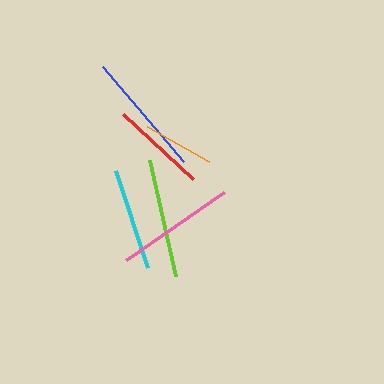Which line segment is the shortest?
The orange line is the shortest at approximately 71 pixels.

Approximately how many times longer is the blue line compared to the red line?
The blue line is approximately 1.3 times the length of the red line.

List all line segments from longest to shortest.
From longest to shortest: blue, pink, lime, cyan, red, orange.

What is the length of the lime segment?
The lime segment is approximately 119 pixels long.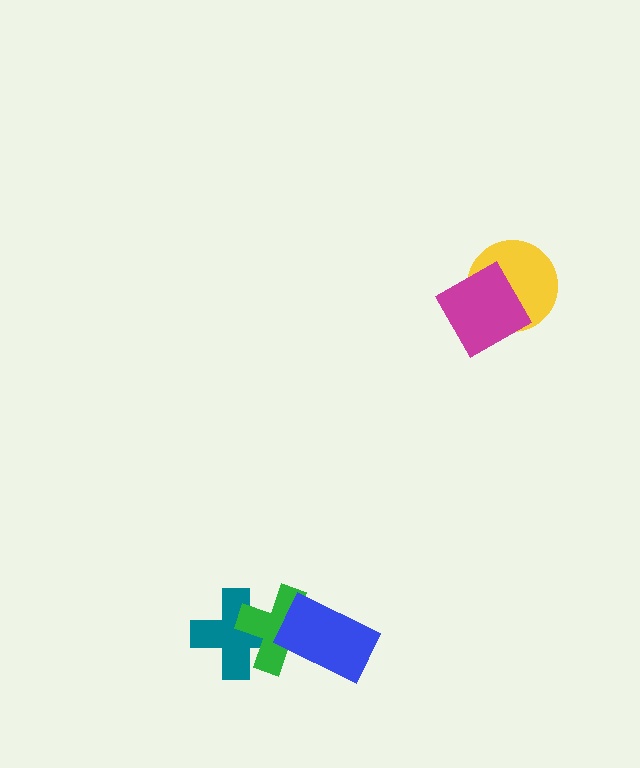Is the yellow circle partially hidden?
Yes, it is partially covered by another shape.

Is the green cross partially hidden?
Yes, it is partially covered by another shape.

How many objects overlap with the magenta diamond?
1 object overlaps with the magenta diamond.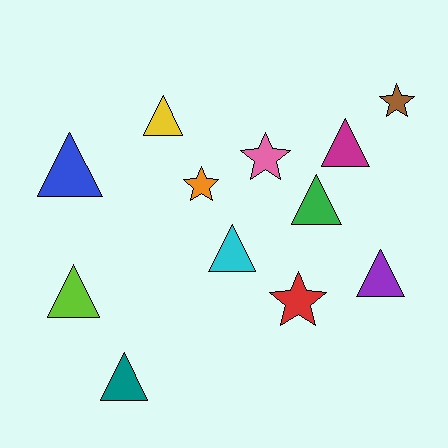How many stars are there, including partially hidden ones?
There are 4 stars.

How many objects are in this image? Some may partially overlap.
There are 12 objects.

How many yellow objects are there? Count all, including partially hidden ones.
There is 1 yellow object.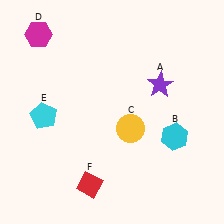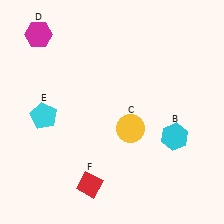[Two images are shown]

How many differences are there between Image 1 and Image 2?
There is 1 difference between the two images.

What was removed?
The purple star (A) was removed in Image 2.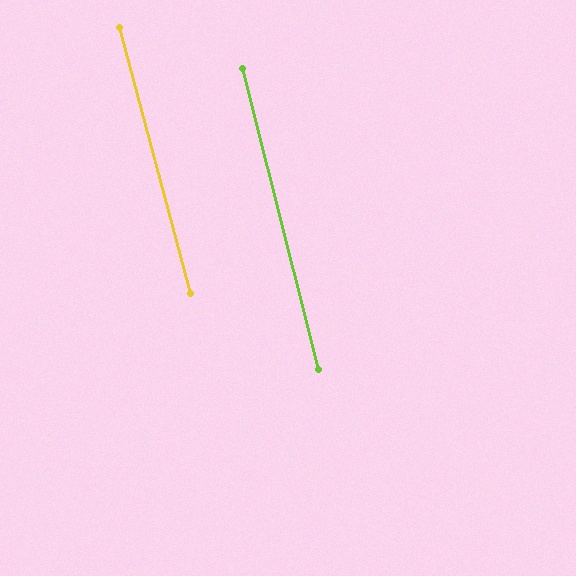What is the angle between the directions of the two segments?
Approximately 1 degree.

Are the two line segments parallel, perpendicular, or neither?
Parallel — their directions differ by only 0.9°.